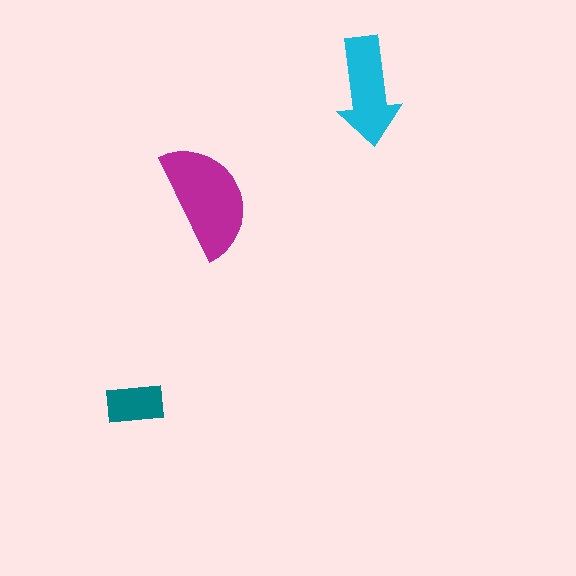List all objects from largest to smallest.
The magenta semicircle, the cyan arrow, the teal rectangle.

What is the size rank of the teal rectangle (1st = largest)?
3rd.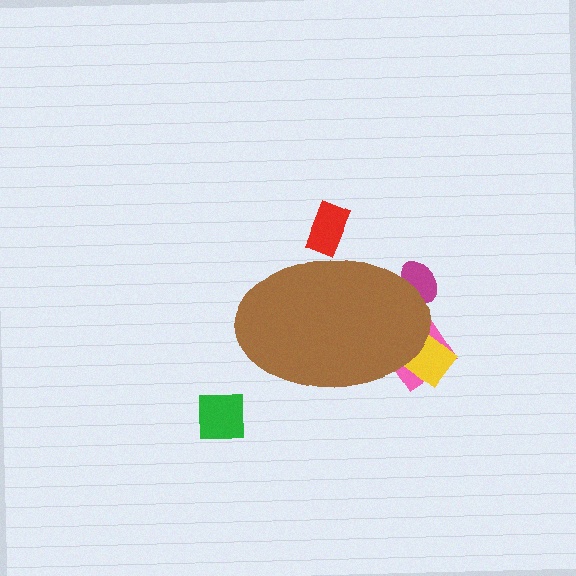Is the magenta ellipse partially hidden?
Yes, the magenta ellipse is partially hidden behind the brown ellipse.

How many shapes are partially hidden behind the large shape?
4 shapes are partially hidden.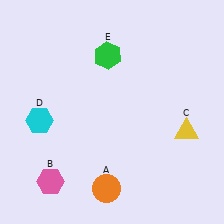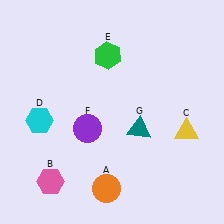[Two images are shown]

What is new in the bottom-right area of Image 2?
A teal triangle (G) was added in the bottom-right area of Image 2.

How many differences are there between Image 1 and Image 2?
There are 2 differences between the two images.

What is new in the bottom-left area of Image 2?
A purple circle (F) was added in the bottom-left area of Image 2.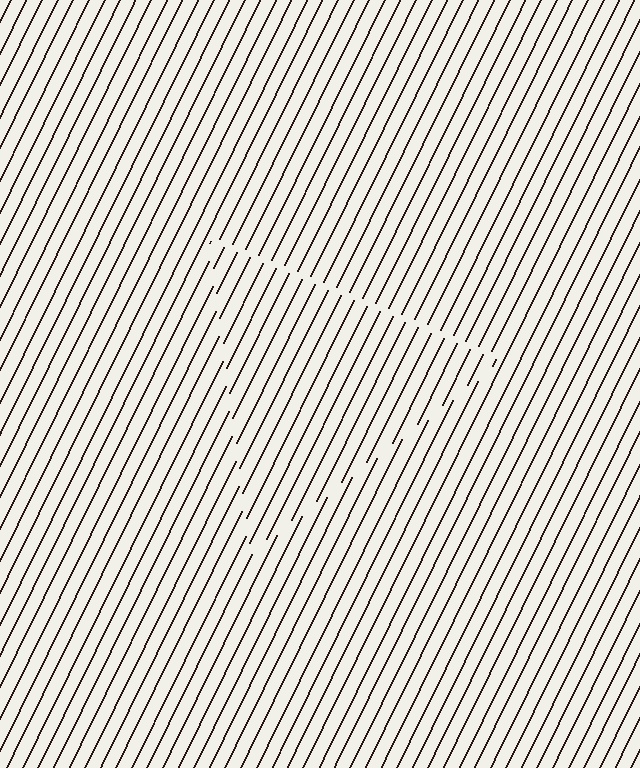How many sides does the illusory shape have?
3 sides — the line-ends trace a triangle.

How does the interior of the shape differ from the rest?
The interior of the shape contains the same grating, shifted by half a period — the contour is defined by the phase discontinuity where line-ends from the inner and outer gratings abut.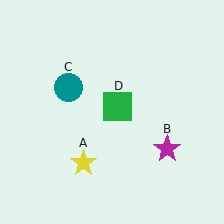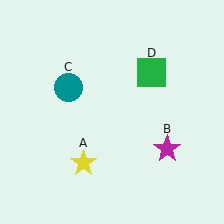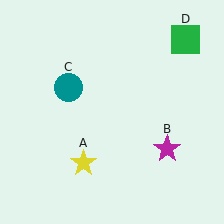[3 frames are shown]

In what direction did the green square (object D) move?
The green square (object D) moved up and to the right.